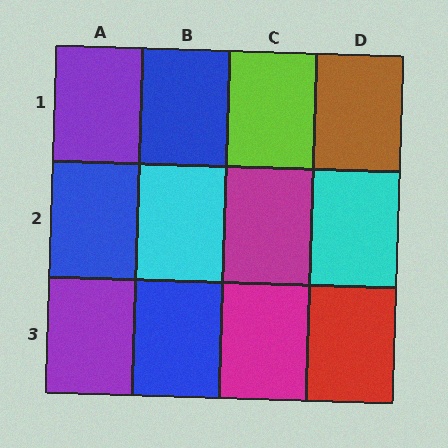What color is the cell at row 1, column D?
Brown.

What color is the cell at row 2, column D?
Cyan.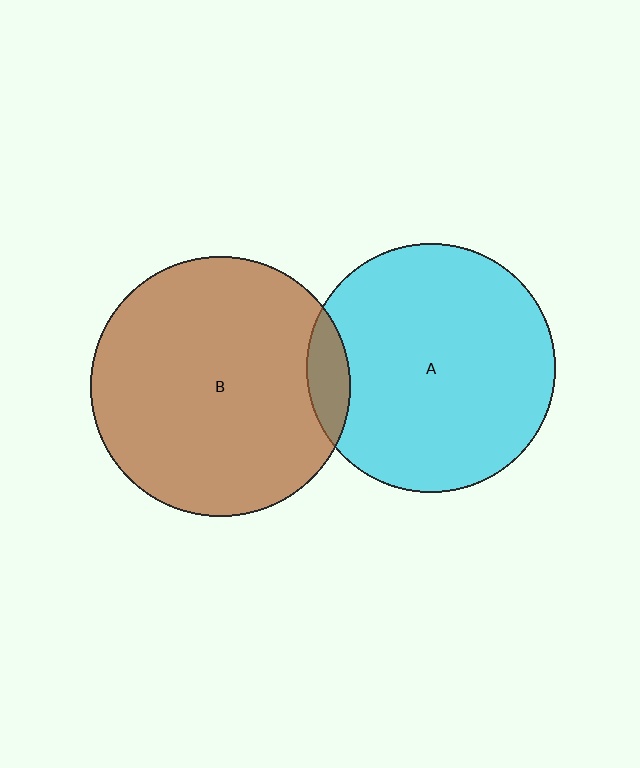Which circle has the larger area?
Circle B (brown).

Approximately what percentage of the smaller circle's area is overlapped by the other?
Approximately 10%.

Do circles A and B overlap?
Yes.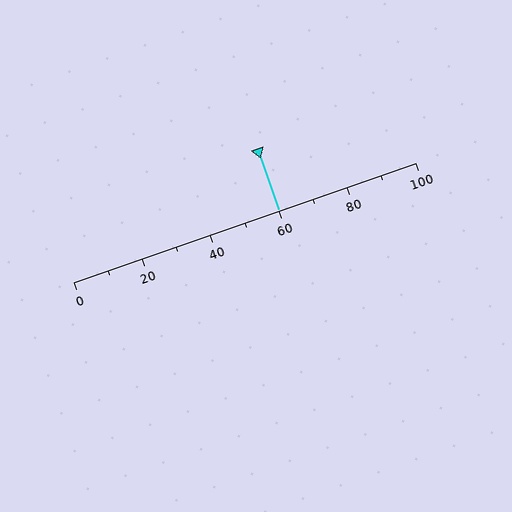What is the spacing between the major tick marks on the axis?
The major ticks are spaced 20 apart.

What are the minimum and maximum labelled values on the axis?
The axis runs from 0 to 100.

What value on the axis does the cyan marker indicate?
The marker indicates approximately 60.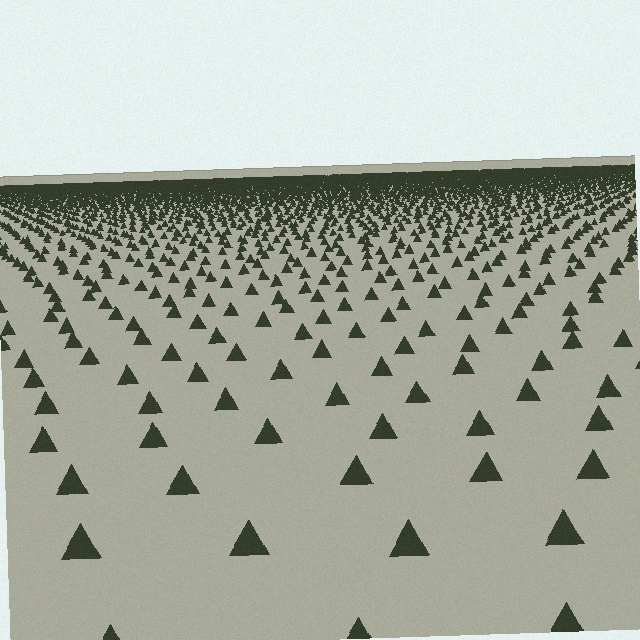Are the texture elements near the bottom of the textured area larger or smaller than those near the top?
Larger. Near the bottom, elements are closer to the viewer and appear at a bigger on-screen size.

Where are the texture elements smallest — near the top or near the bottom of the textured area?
Near the top.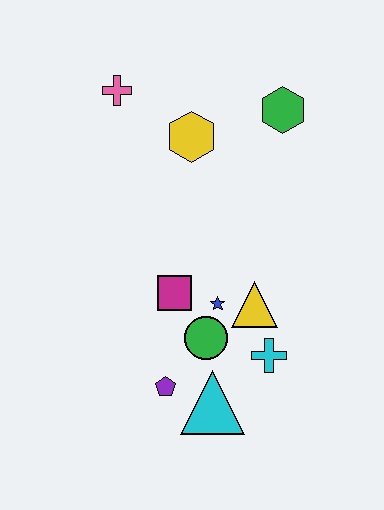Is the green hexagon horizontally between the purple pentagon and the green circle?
No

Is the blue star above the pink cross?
No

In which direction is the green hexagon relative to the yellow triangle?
The green hexagon is above the yellow triangle.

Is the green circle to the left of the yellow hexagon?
No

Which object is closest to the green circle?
The blue star is closest to the green circle.